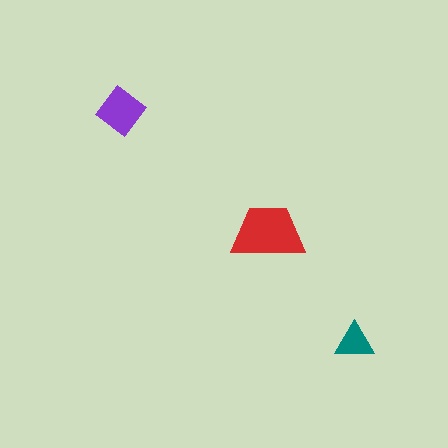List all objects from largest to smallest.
The red trapezoid, the purple diamond, the teal triangle.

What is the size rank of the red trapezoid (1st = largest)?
1st.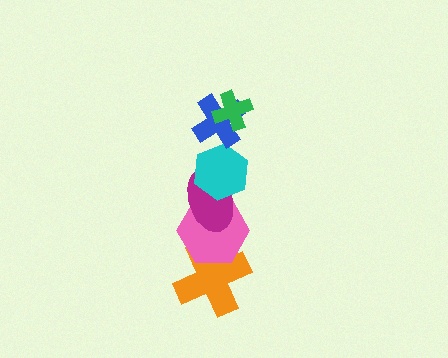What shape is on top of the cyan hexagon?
The blue cross is on top of the cyan hexagon.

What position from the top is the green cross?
The green cross is 1st from the top.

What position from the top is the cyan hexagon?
The cyan hexagon is 3rd from the top.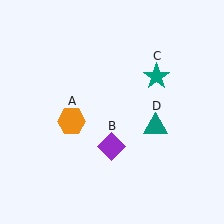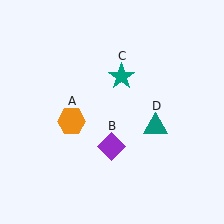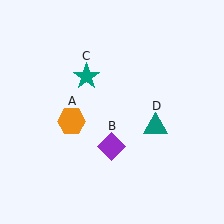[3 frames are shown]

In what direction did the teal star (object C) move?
The teal star (object C) moved left.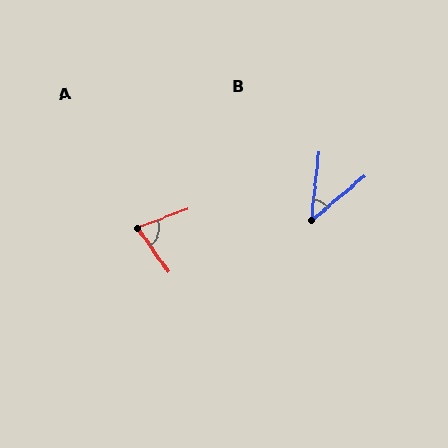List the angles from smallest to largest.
B (43°), A (76°).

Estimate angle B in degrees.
Approximately 43 degrees.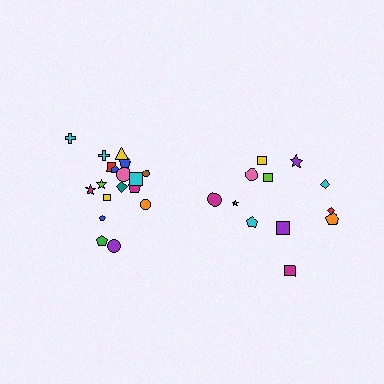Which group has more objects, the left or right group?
The left group.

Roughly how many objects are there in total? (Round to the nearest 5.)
Roughly 30 objects in total.